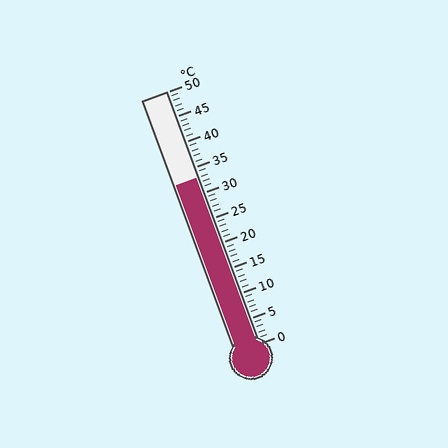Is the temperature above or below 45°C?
The temperature is below 45°C.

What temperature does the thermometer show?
The thermometer shows approximately 33°C.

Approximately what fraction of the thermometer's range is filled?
The thermometer is filled to approximately 65% of its range.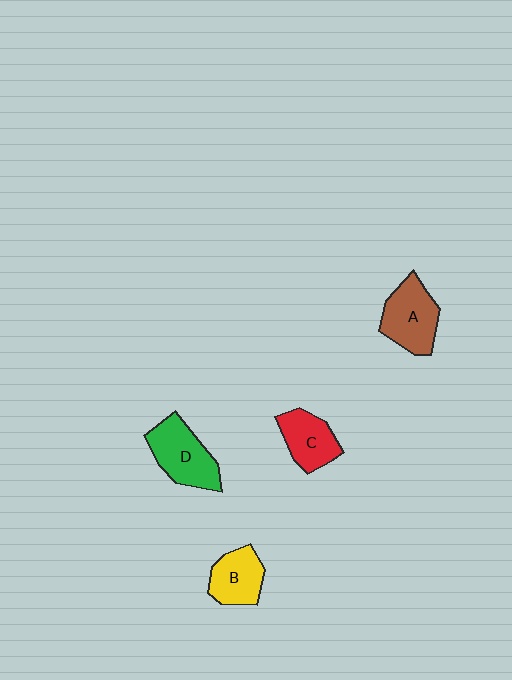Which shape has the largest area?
Shape D (green).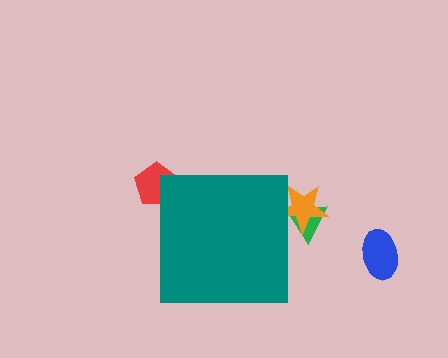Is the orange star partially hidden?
Yes, the orange star is partially hidden behind the teal square.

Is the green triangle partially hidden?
Yes, the green triangle is partially hidden behind the teal square.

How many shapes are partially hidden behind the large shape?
3 shapes are partially hidden.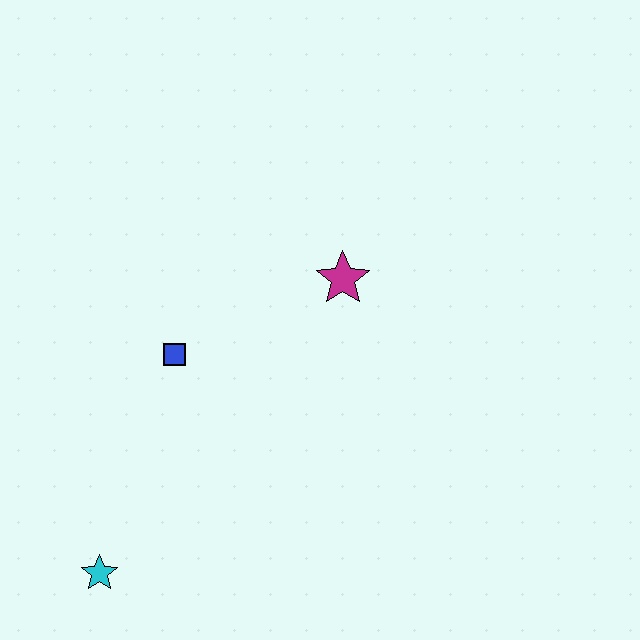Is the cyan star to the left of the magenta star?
Yes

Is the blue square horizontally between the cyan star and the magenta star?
Yes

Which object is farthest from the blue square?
The cyan star is farthest from the blue square.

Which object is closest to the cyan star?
The blue square is closest to the cyan star.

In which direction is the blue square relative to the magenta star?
The blue square is to the left of the magenta star.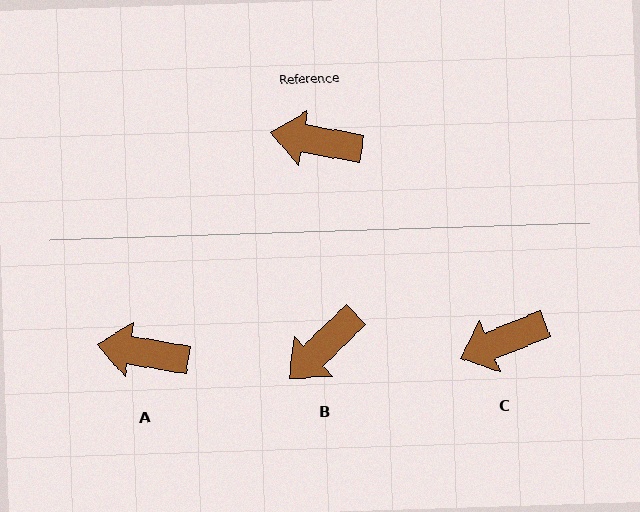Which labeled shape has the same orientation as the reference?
A.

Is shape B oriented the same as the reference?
No, it is off by about 54 degrees.